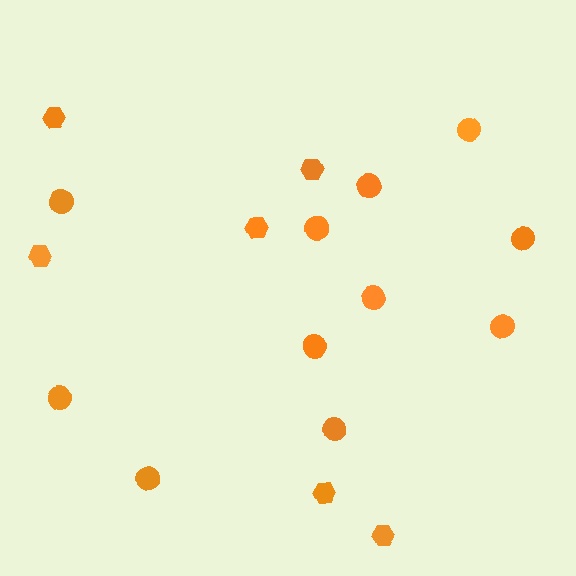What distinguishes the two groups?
There are 2 groups: one group of hexagons (6) and one group of circles (11).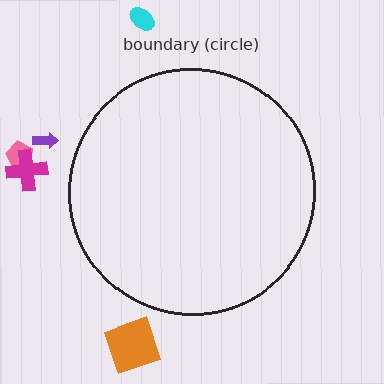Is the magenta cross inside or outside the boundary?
Outside.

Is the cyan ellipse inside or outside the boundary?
Outside.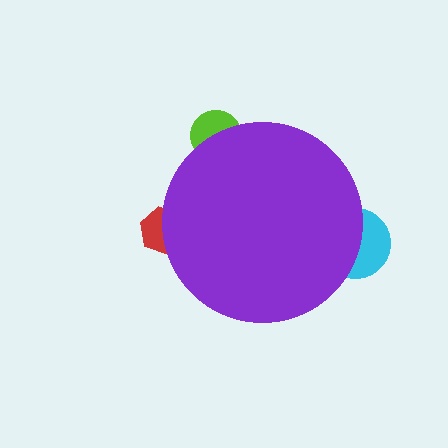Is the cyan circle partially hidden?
Yes, the cyan circle is partially hidden behind the purple circle.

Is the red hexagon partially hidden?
Yes, the red hexagon is partially hidden behind the purple circle.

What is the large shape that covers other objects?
A purple circle.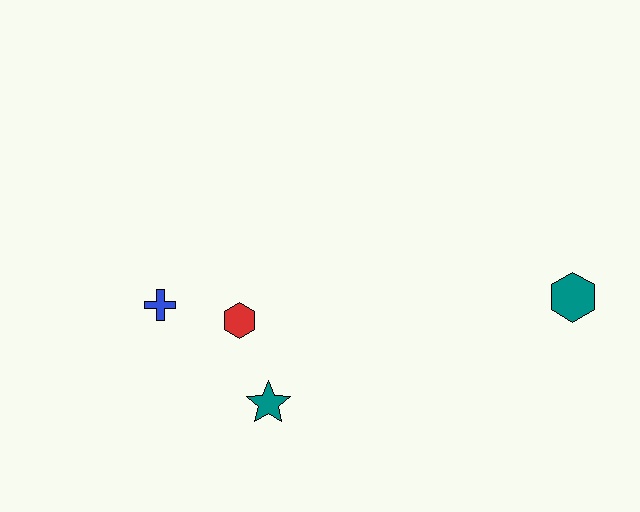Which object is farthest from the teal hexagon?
The blue cross is farthest from the teal hexagon.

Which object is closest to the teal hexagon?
The teal star is closest to the teal hexagon.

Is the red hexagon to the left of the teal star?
Yes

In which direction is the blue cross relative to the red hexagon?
The blue cross is to the left of the red hexagon.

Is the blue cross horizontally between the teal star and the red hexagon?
No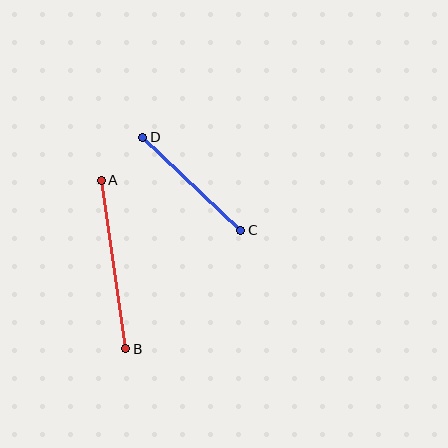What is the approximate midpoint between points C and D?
The midpoint is at approximately (192, 184) pixels.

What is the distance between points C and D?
The distance is approximately 135 pixels.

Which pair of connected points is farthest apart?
Points A and B are farthest apart.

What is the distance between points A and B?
The distance is approximately 170 pixels.